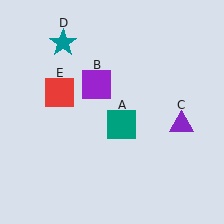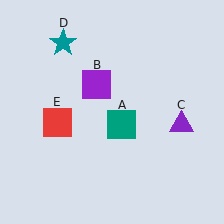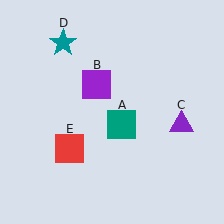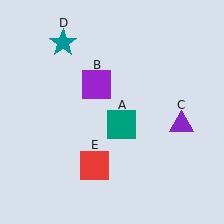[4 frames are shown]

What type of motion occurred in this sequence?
The red square (object E) rotated counterclockwise around the center of the scene.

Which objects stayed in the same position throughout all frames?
Teal square (object A) and purple square (object B) and purple triangle (object C) and teal star (object D) remained stationary.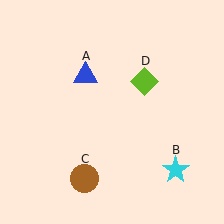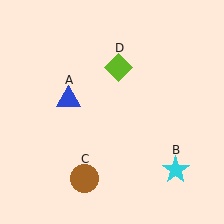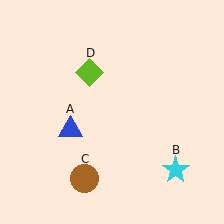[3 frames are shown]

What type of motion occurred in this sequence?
The blue triangle (object A), lime diamond (object D) rotated counterclockwise around the center of the scene.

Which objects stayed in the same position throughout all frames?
Cyan star (object B) and brown circle (object C) remained stationary.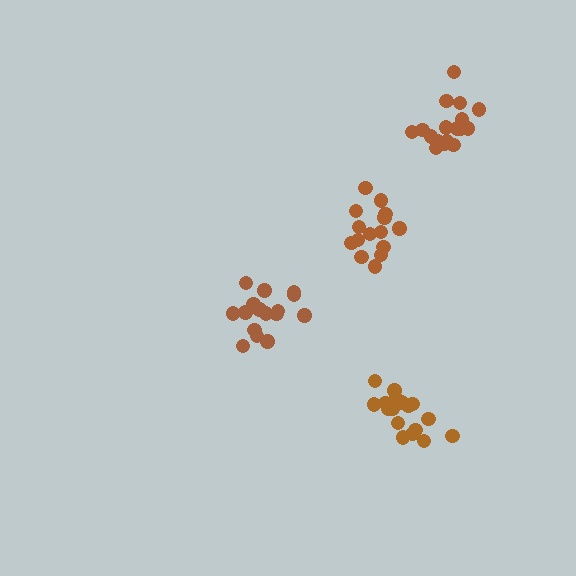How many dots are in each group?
Group 1: 17 dots, Group 2: 15 dots, Group 3: 17 dots, Group 4: 17 dots (66 total).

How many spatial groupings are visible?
There are 4 spatial groupings.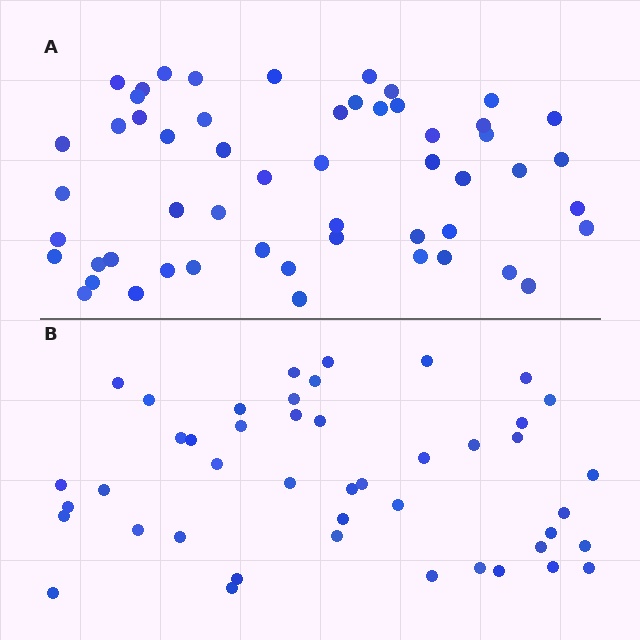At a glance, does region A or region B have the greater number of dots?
Region A (the top region) has more dots.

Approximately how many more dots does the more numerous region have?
Region A has roughly 8 or so more dots than region B.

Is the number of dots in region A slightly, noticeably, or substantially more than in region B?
Region A has only slightly more — the two regions are fairly close. The ratio is roughly 1.2 to 1.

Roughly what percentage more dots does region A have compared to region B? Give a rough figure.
About 20% more.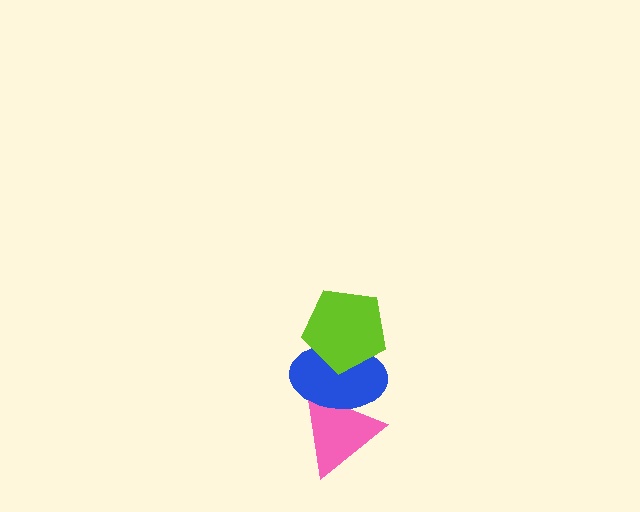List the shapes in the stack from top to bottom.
From top to bottom: the lime pentagon, the blue ellipse, the pink triangle.